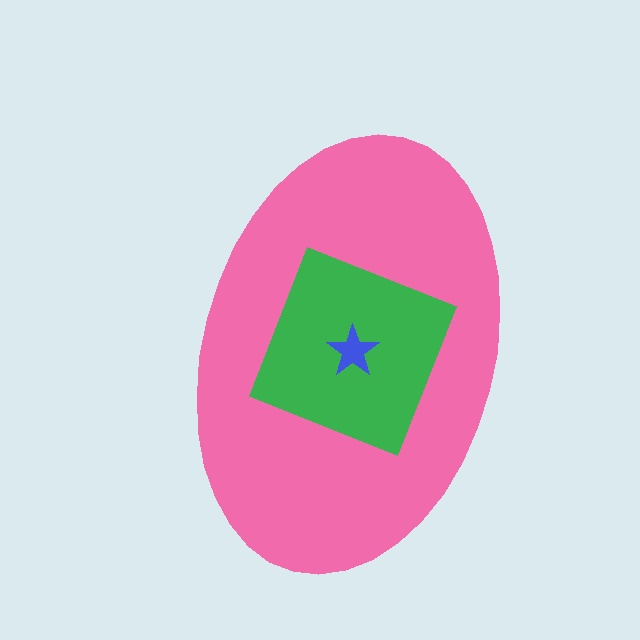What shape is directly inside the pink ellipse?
The green diamond.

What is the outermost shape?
The pink ellipse.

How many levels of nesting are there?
3.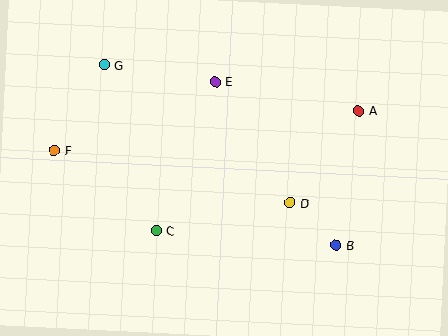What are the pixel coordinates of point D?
Point D is at (290, 203).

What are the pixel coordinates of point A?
Point A is at (358, 111).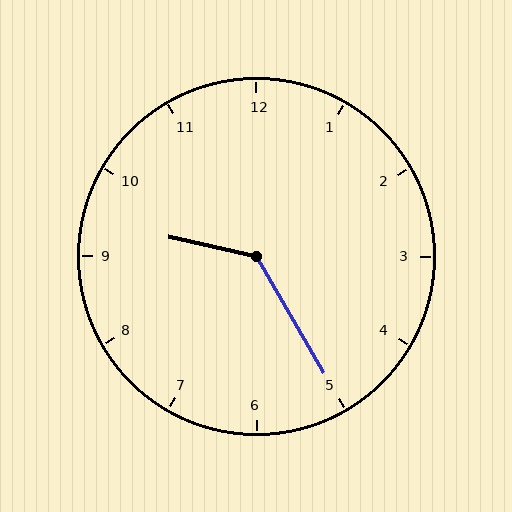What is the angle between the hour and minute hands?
Approximately 132 degrees.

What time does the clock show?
9:25.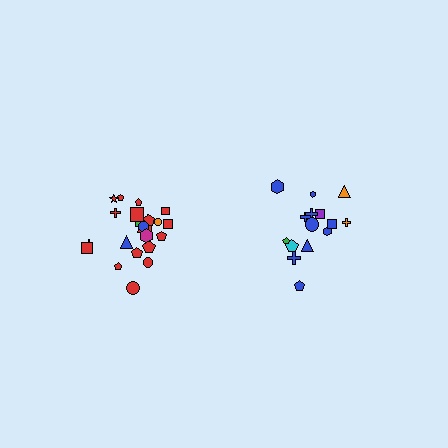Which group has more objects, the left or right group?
The left group.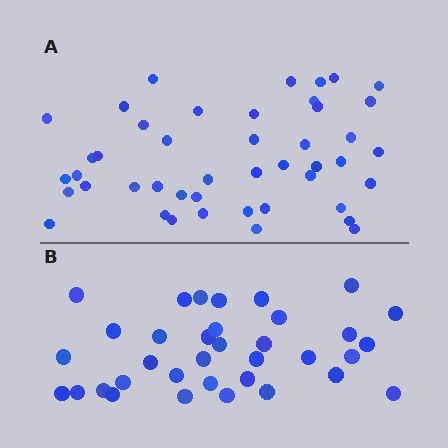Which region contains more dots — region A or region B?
Region A (the top region) has more dots.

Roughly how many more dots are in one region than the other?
Region A has roughly 10 or so more dots than region B.